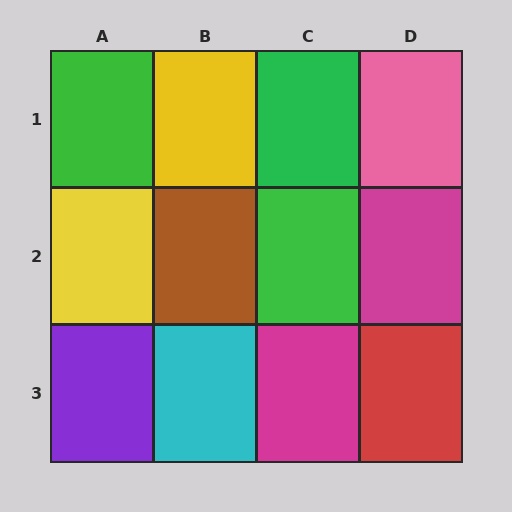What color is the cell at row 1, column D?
Pink.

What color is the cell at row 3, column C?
Magenta.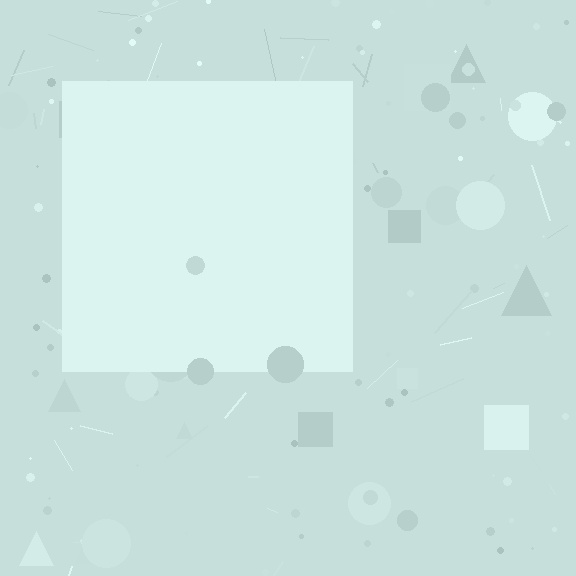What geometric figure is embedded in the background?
A square is embedded in the background.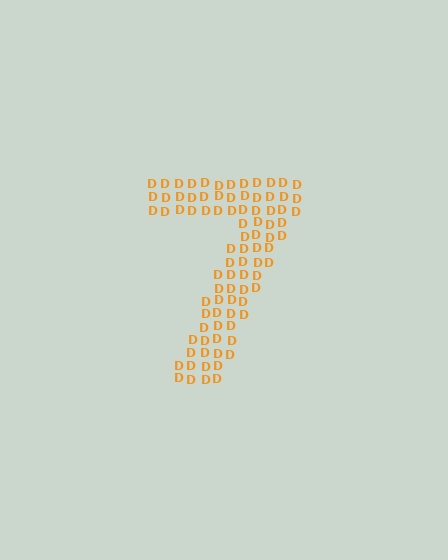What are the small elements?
The small elements are letter D's.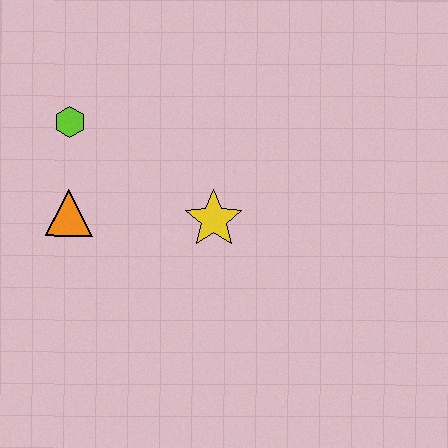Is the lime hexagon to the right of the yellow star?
No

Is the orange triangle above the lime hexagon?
No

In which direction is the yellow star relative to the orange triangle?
The yellow star is to the right of the orange triangle.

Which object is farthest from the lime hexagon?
The yellow star is farthest from the lime hexagon.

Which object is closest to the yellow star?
The orange triangle is closest to the yellow star.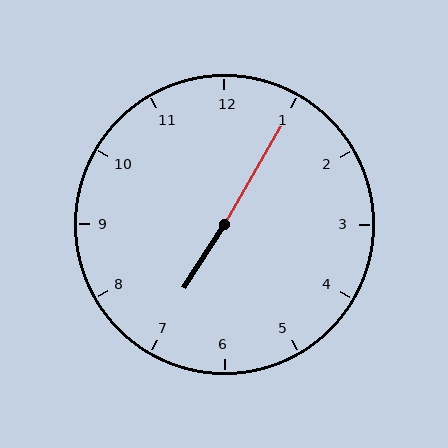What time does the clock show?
7:05.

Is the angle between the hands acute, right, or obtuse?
It is obtuse.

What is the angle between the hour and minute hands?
Approximately 178 degrees.